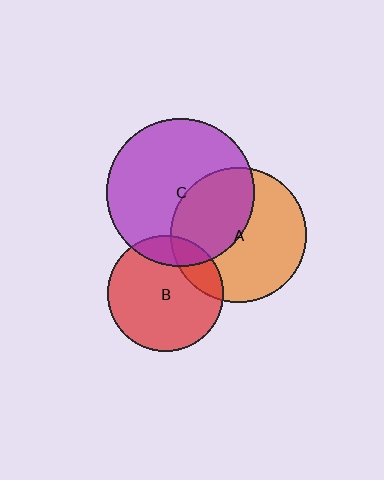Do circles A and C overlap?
Yes.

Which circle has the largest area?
Circle C (purple).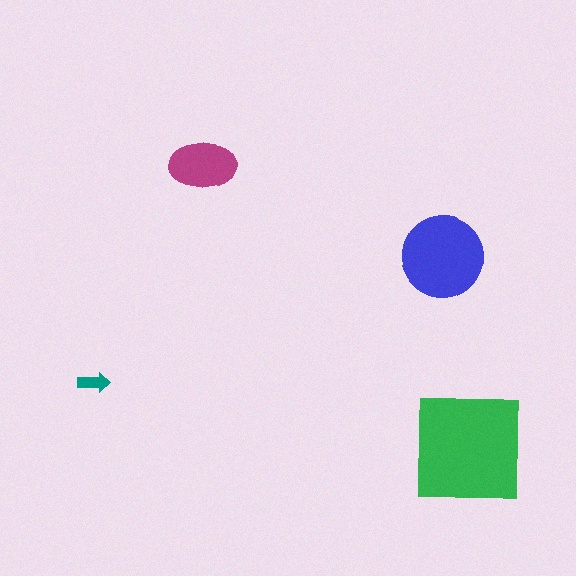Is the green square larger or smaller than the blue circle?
Larger.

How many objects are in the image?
There are 4 objects in the image.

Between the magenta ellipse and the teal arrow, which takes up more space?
The magenta ellipse.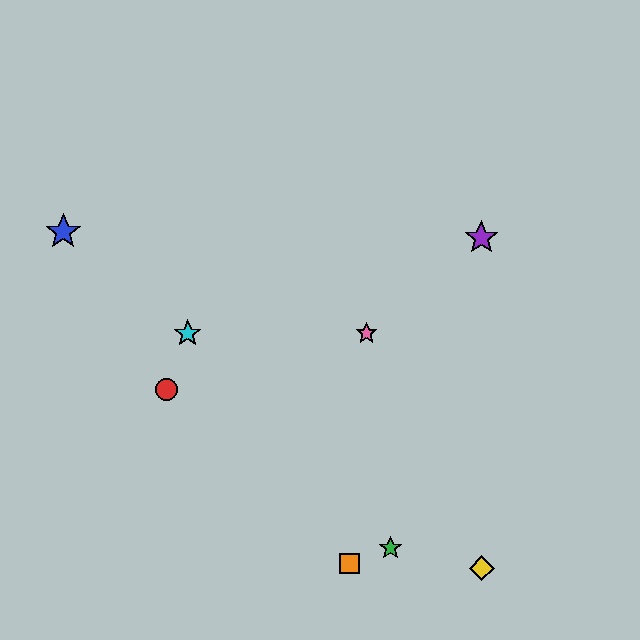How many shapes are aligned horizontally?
2 shapes (the cyan star, the pink star) are aligned horizontally.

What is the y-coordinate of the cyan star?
The cyan star is at y≈333.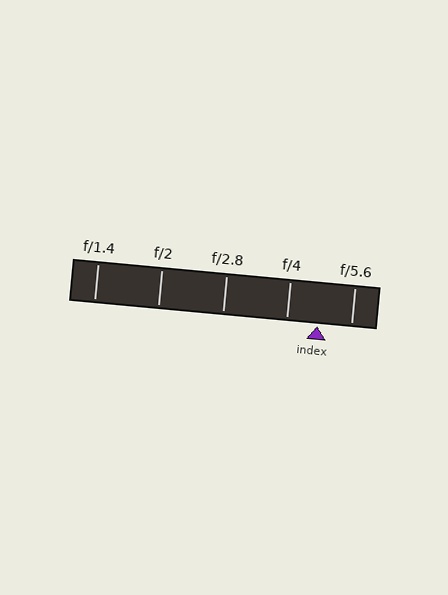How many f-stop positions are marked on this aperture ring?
There are 5 f-stop positions marked.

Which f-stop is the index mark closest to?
The index mark is closest to f/4.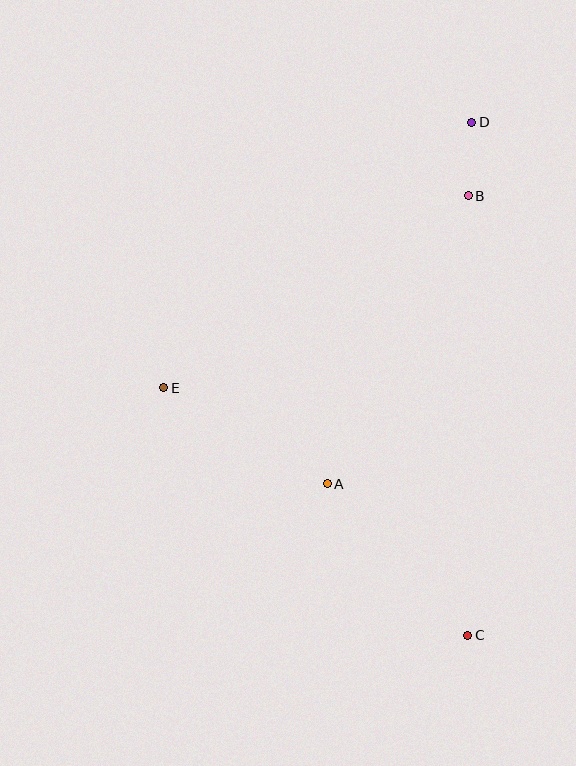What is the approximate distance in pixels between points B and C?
The distance between B and C is approximately 439 pixels.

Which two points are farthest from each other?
Points C and D are farthest from each other.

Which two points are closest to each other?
Points B and D are closest to each other.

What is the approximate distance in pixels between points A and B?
The distance between A and B is approximately 320 pixels.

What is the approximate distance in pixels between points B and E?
The distance between B and E is approximately 360 pixels.